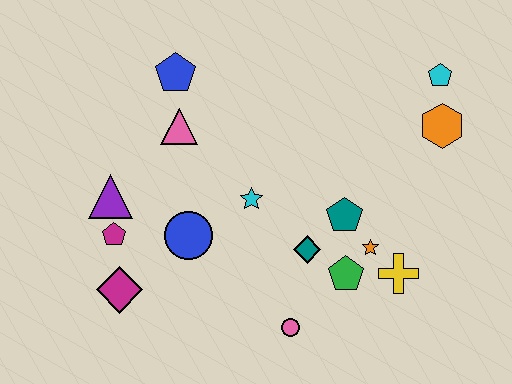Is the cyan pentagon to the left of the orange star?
No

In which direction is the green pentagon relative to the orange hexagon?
The green pentagon is below the orange hexagon.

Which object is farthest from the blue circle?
The cyan pentagon is farthest from the blue circle.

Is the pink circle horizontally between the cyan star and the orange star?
Yes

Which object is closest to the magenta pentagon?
The purple triangle is closest to the magenta pentagon.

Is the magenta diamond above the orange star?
No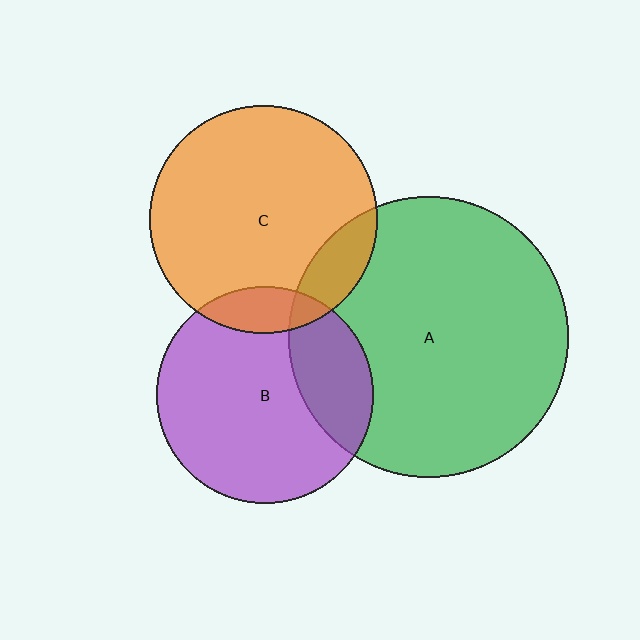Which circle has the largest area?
Circle A (green).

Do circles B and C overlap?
Yes.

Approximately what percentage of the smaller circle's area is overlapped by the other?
Approximately 10%.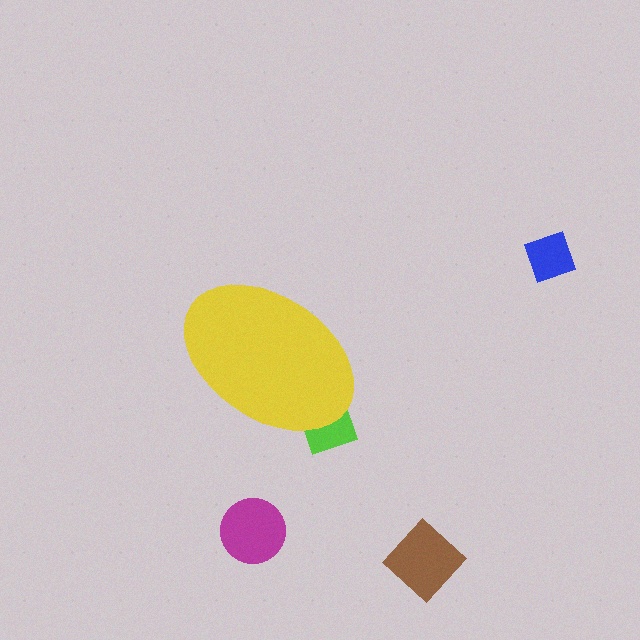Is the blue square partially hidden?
No, the blue square is fully visible.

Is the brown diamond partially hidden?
No, the brown diamond is fully visible.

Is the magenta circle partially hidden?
No, the magenta circle is fully visible.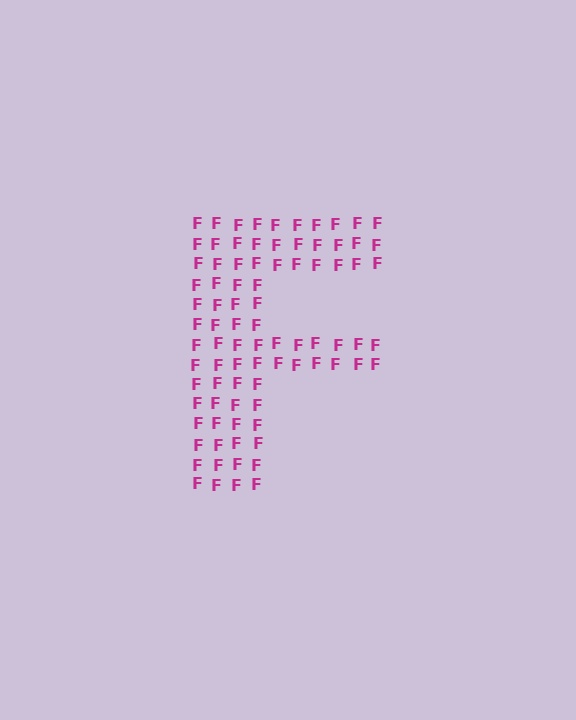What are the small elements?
The small elements are letter F's.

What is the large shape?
The large shape is the letter F.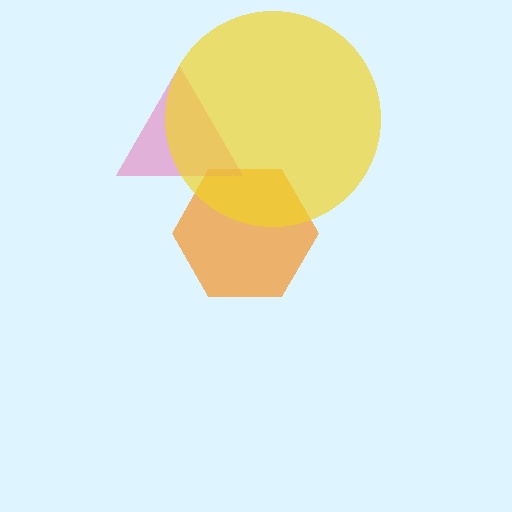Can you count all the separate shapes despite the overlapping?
Yes, there are 3 separate shapes.